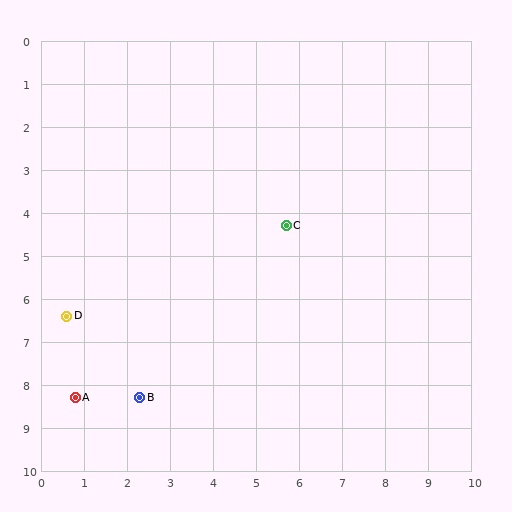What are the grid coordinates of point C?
Point C is at approximately (5.7, 4.3).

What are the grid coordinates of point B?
Point B is at approximately (2.3, 8.3).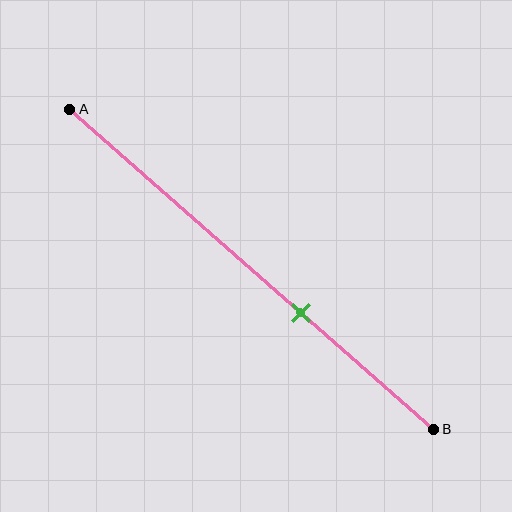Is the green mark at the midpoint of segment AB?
No, the mark is at about 65% from A, not at the 50% midpoint.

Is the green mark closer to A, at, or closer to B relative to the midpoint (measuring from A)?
The green mark is closer to point B than the midpoint of segment AB.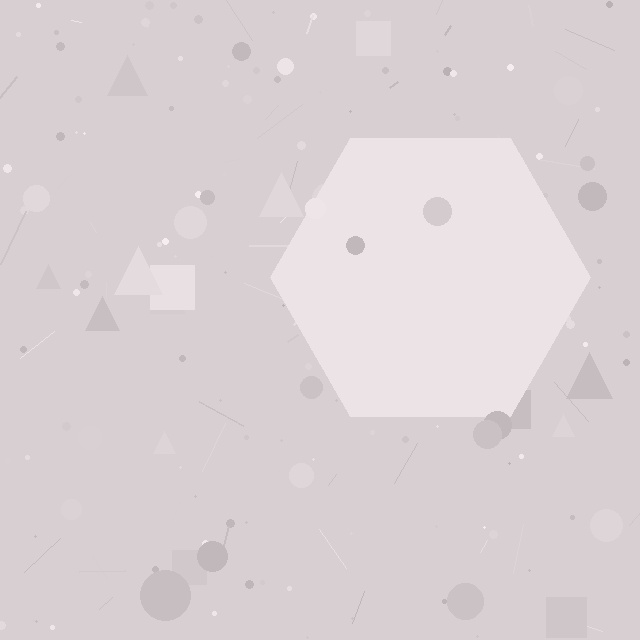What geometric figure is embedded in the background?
A hexagon is embedded in the background.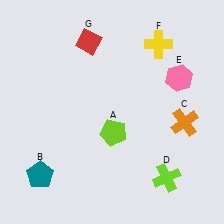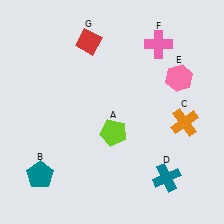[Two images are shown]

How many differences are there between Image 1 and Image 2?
There are 2 differences between the two images.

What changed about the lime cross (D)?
In Image 1, D is lime. In Image 2, it changed to teal.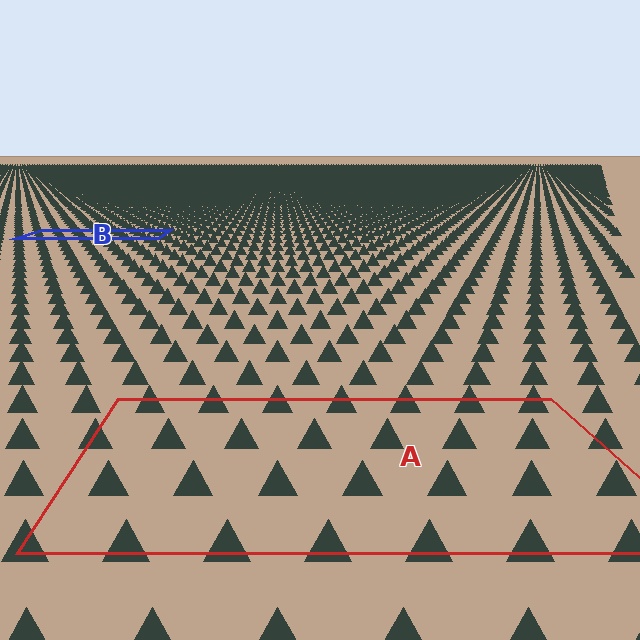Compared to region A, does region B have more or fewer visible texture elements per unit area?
Region B has more texture elements per unit area — they are packed more densely because it is farther away.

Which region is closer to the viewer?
Region A is closer. The texture elements there are larger and more spread out.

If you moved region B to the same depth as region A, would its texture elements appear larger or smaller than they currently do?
They would appear larger. At a closer depth, the same texture elements are projected at a bigger on-screen size.